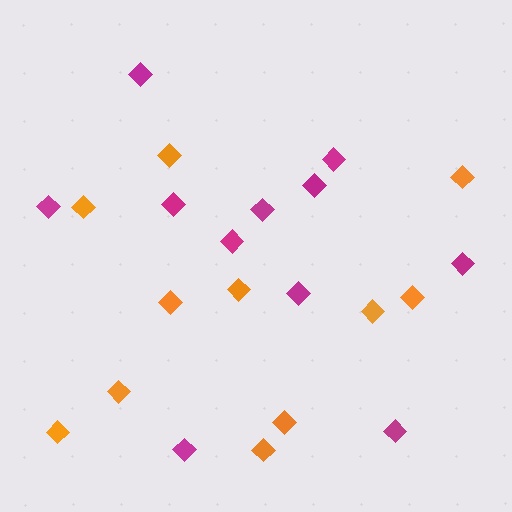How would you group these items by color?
There are 2 groups: one group of magenta diamonds (11) and one group of orange diamonds (11).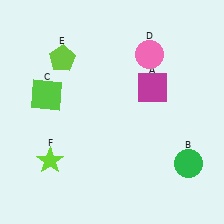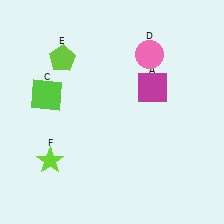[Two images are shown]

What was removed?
The green circle (B) was removed in Image 2.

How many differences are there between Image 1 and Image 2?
There is 1 difference between the two images.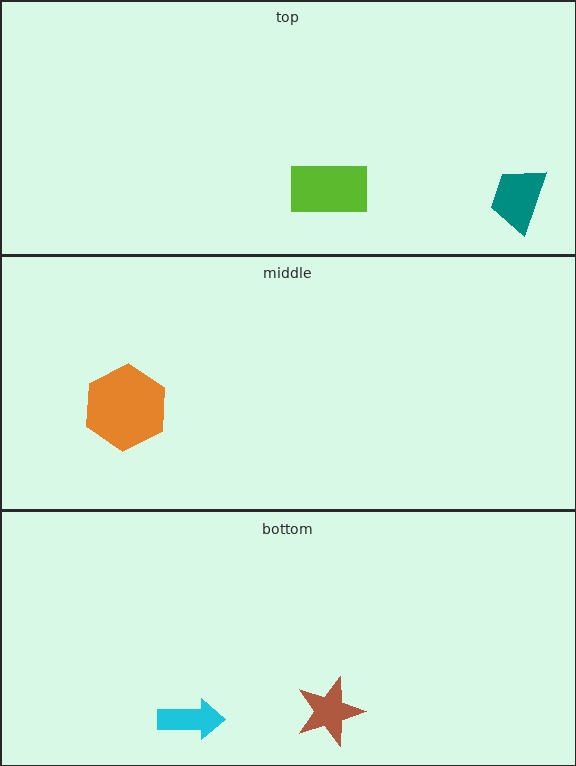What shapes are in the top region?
The lime rectangle, the teal trapezoid.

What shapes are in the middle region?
The orange hexagon.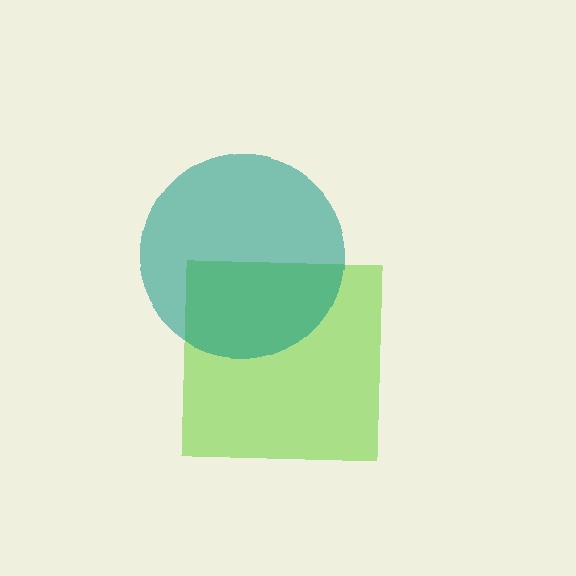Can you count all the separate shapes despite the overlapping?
Yes, there are 2 separate shapes.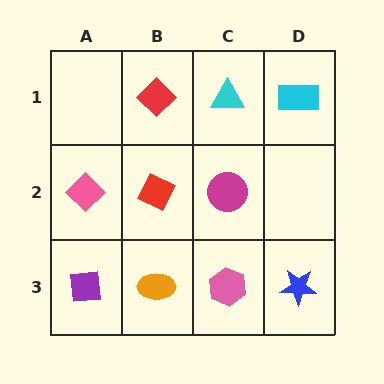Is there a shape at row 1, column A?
No, that cell is empty.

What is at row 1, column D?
A cyan rectangle.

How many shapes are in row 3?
4 shapes.